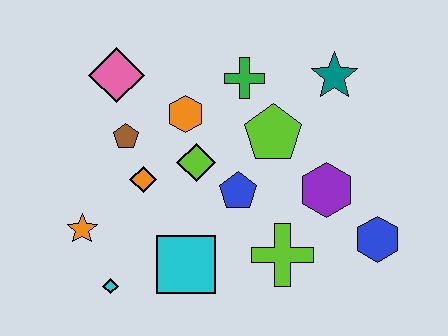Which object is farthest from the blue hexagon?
The pink diamond is farthest from the blue hexagon.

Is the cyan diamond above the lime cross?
No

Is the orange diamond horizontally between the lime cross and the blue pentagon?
No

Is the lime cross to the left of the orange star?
No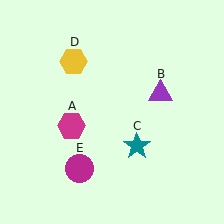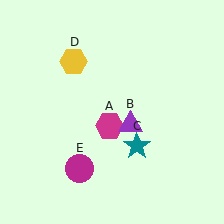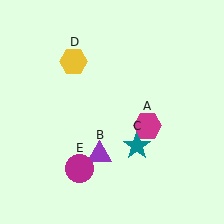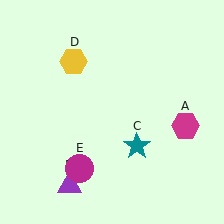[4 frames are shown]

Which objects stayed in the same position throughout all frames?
Teal star (object C) and yellow hexagon (object D) and magenta circle (object E) remained stationary.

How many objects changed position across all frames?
2 objects changed position: magenta hexagon (object A), purple triangle (object B).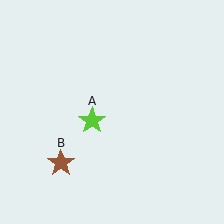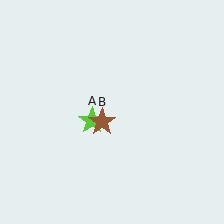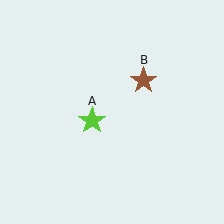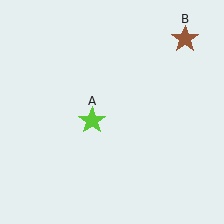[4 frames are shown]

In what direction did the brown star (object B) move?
The brown star (object B) moved up and to the right.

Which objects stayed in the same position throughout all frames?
Lime star (object A) remained stationary.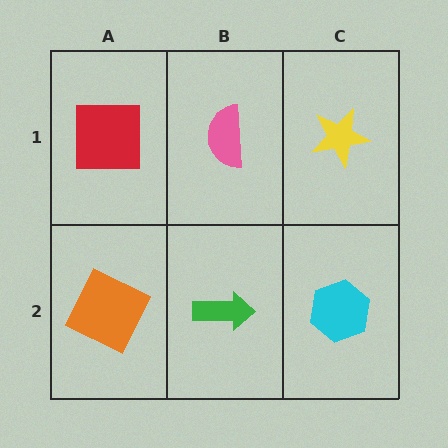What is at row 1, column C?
A yellow star.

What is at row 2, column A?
An orange square.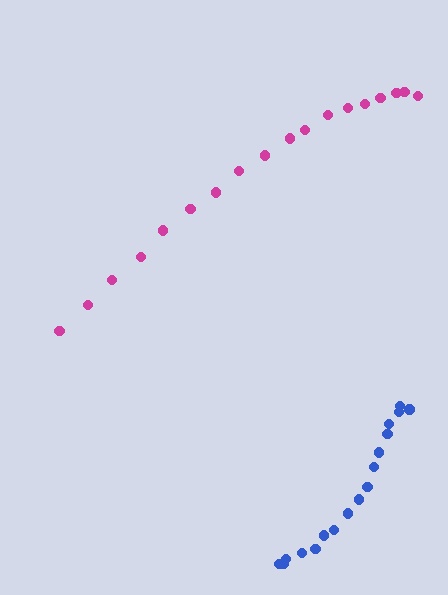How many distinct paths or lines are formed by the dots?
There are 2 distinct paths.